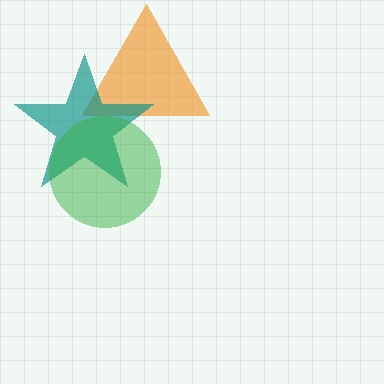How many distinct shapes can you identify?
There are 3 distinct shapes: an orange triangle, a teal star, a green circle.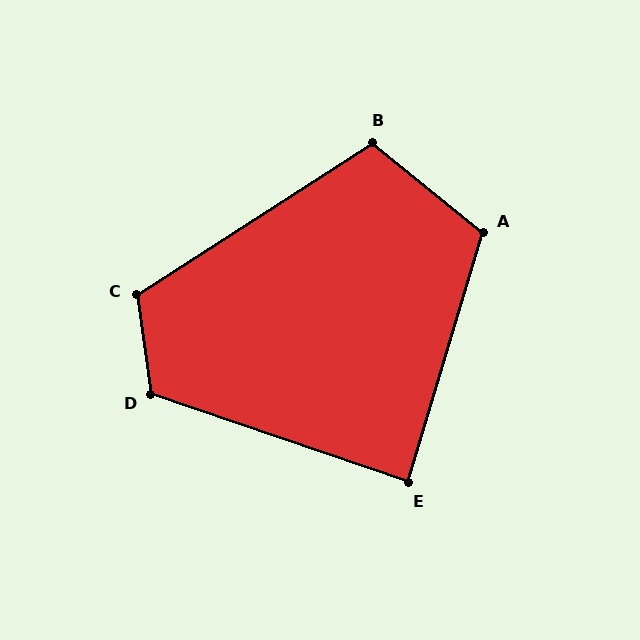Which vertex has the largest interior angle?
D, at approximately 117 degrees.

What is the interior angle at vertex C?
Approximately 115 degrees (obtuse).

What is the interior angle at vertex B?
Approximately 108 degrees (obtuse).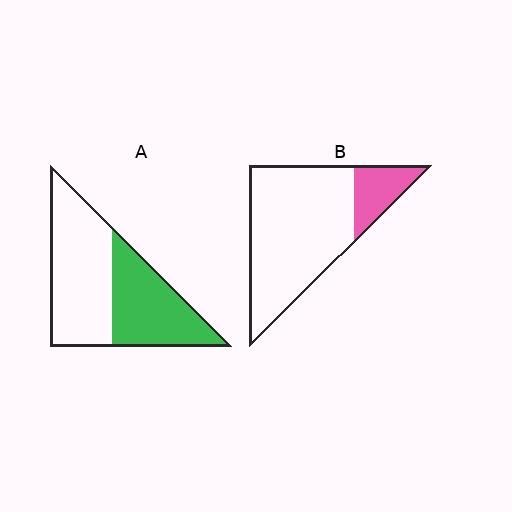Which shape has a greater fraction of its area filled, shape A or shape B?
Shape A.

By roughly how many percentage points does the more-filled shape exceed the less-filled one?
By roughly 25 percentage points (A over B).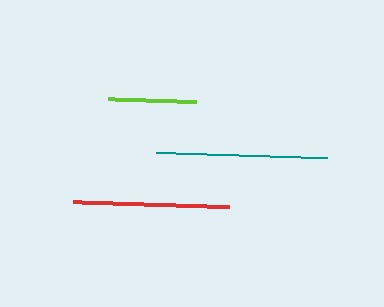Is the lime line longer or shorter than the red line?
The red line is longer than the lime line.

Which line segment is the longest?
The teal line is the longest at approximately 171 pixels.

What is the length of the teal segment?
The teal segment is approximately 171 pixels long.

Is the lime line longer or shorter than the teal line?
The teal line is longer than the lime line.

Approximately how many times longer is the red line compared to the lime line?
The red line is approximately 1.8 times the length of the lime line.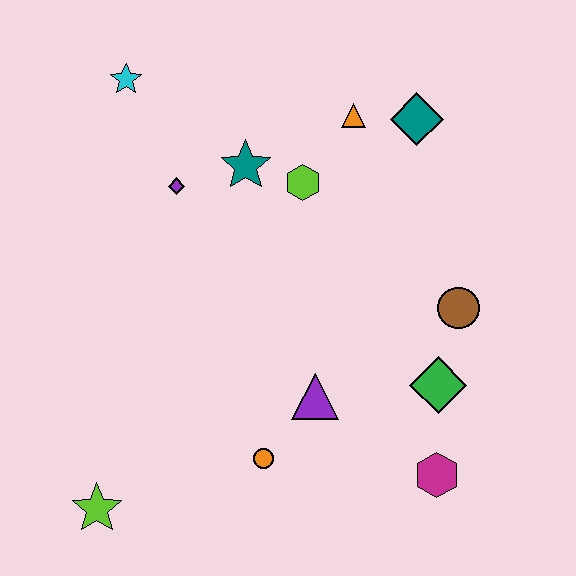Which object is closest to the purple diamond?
The teal star is closest to the purple diamond.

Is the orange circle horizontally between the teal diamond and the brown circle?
No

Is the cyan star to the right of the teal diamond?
No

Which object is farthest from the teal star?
The lime star is farthest from the teal star.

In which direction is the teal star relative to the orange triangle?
The teal star is to the left of the orange triangle.